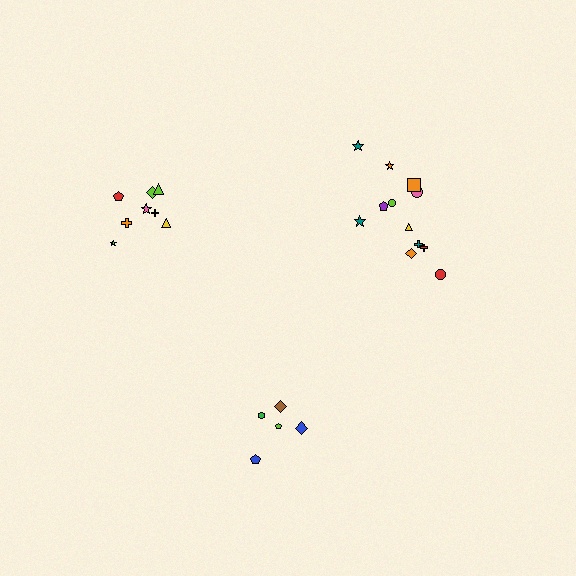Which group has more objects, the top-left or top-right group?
The top-right group.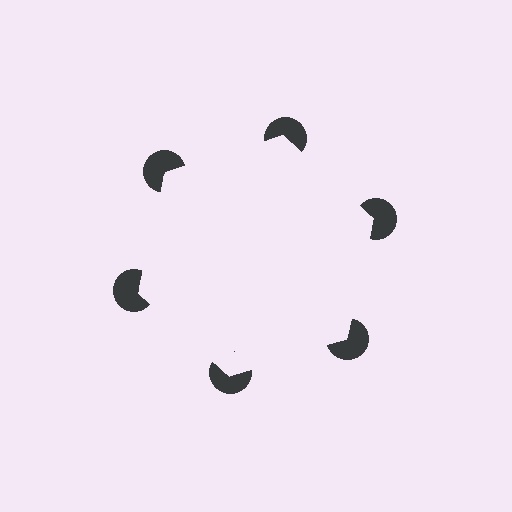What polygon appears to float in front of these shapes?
An illusory hexagon — its edges are inferred from the aligned wedge cuts in the pac-man discs, not physically drawn.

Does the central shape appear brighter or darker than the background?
It typically appears slightly brighter than the background, even though no actual brightness change is drawn.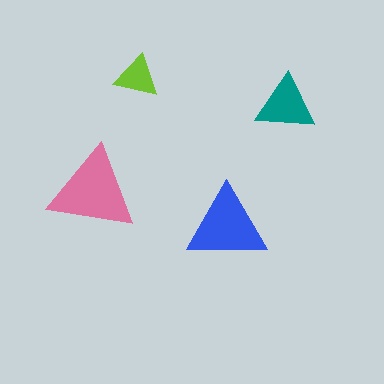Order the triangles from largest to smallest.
the pink one, the blue one, the teal one, the lime one.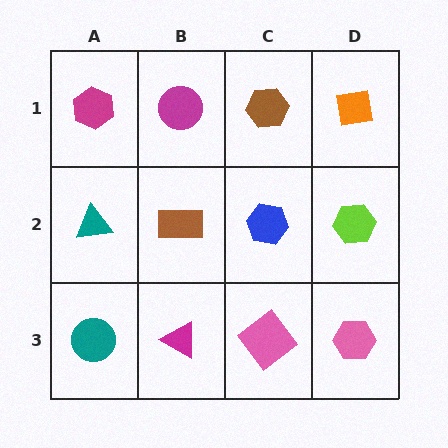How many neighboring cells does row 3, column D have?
2.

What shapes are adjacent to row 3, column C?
A blue hexagon (row 2, column C), a magenta triangle (row 3, column B), a pink hexagon (row 3, column D).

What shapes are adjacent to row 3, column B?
A brown rectangle (row 2, column B), a teal circle (row 3, column A), a pink diamond (row 3, column C).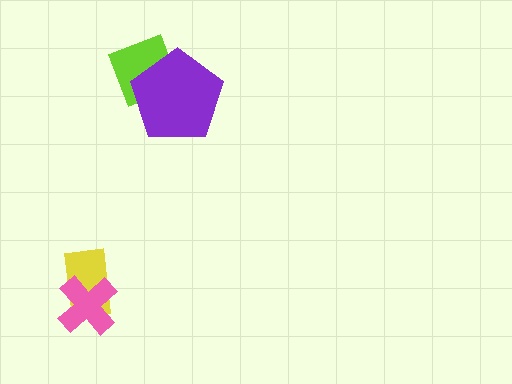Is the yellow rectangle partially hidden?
Yes, it is partially covered by another shape.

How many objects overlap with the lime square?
1 object overlaps with the lime square.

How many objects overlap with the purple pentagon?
1 object overlaps with the purple pentagon.